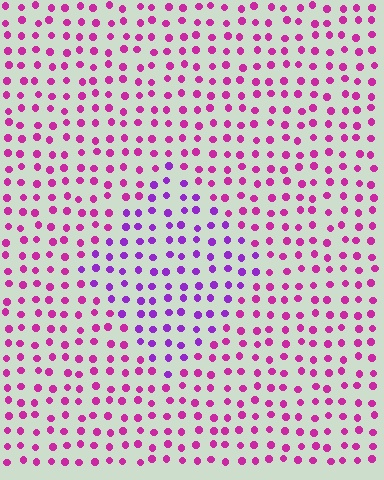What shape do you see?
I see a diamond.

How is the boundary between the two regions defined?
The boundary is defined purely by a slight shift in hue (about 35 degrees). Spacing, size, and orientation are identical on both sides.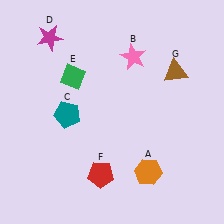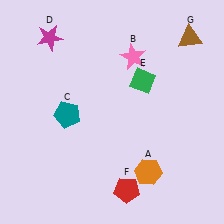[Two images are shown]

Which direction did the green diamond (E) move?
The green diamond (E) moved right.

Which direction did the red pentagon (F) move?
The red pentagon (F) moved right.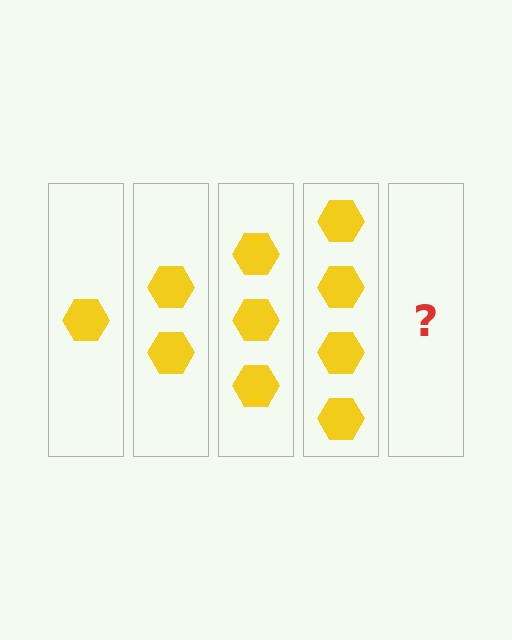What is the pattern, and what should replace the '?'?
The pattern is that each step adds one more hexagon. The '?' should be 5 hexagons.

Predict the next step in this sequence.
The next step is 5 hexagons.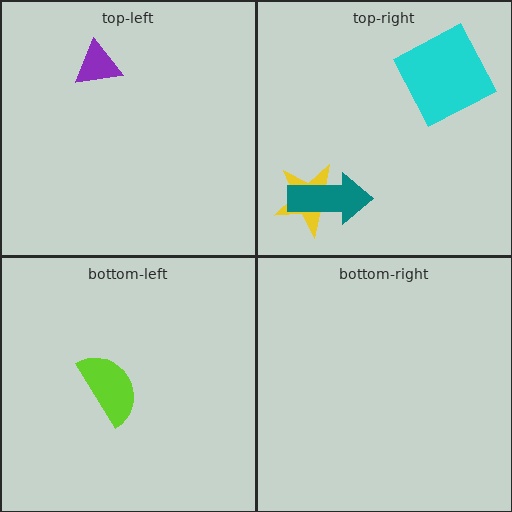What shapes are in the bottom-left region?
The lime semicircle.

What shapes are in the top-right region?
The cyan square, the yellow star, the teal arrow.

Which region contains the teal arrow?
The top-right region.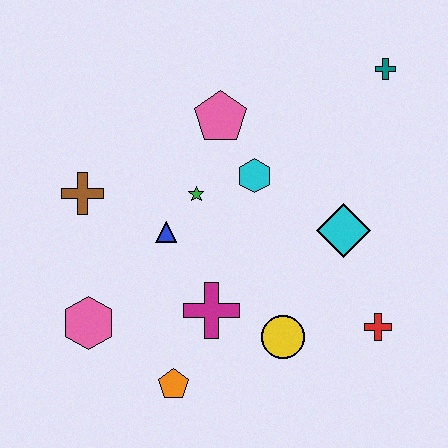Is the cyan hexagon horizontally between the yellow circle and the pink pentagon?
Yes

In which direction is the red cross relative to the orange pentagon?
The red cross is to the right of the orange pentagon.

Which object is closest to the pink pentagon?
The cyan hexagon is closest to the pink pentagon.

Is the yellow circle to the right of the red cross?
No